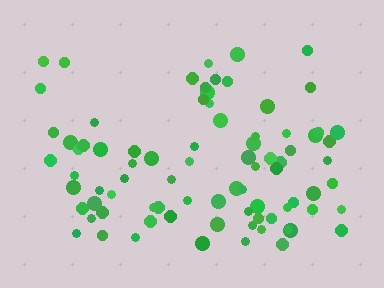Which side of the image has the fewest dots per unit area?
The top.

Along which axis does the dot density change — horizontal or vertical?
Vertical.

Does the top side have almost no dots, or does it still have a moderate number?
Still a moderate number, just noticeably fewer than the bottom.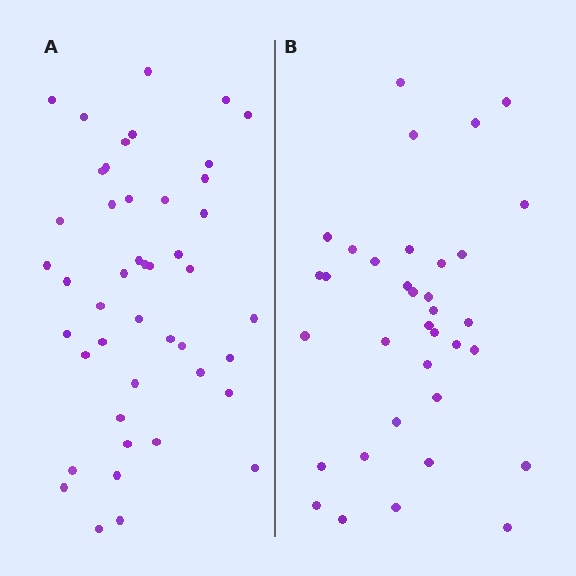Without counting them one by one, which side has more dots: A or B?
Region A (the left region) has more dots.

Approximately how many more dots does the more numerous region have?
Region A has roughly 10 or so more dots than region B.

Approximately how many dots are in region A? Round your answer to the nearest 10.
About 40 dots. (The exact count is 45, which rounds to 40.)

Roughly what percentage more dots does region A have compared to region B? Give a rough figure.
About 30% more.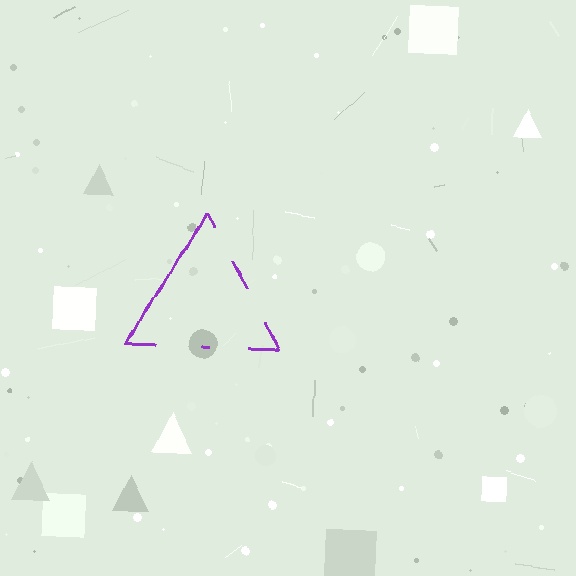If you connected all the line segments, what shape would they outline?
They would outline a triangle.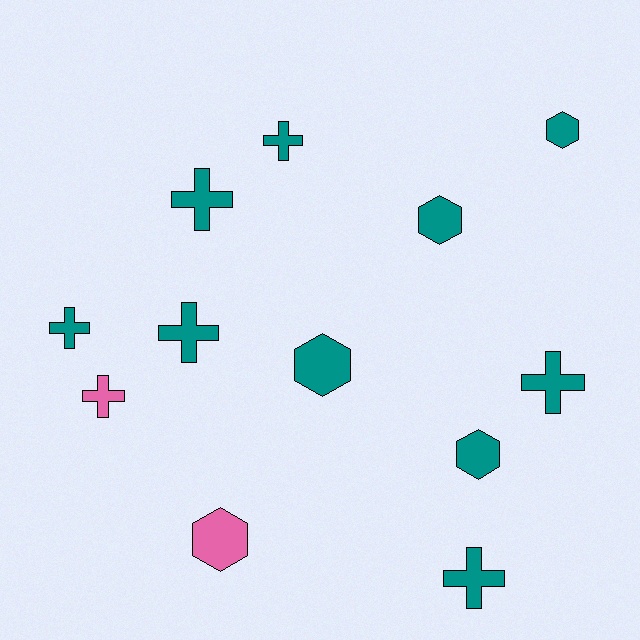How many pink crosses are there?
There is 1 pink cross.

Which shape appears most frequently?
Cross, with 7 objects.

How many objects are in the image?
There are 12 objects.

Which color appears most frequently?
Teal, with 10 objects.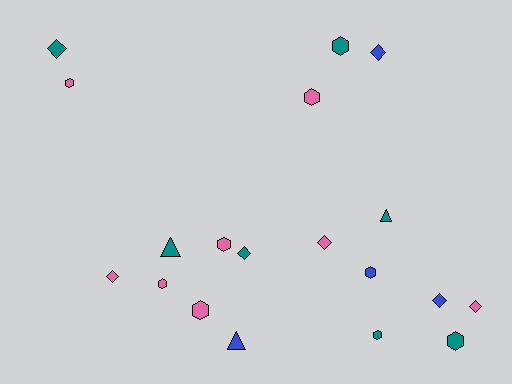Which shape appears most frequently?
Hexagon, with 9 objects.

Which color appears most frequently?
Pink, with 8 objects.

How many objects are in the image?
There are 19 objects.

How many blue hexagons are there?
There is 1 blue hexagon.